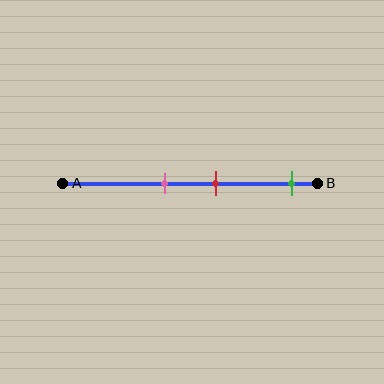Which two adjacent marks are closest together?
The pink and red marks are the closest adjacent pair.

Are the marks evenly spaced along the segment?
No, the marks are not evenly spaced.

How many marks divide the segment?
There are 3 marks dividing the segment.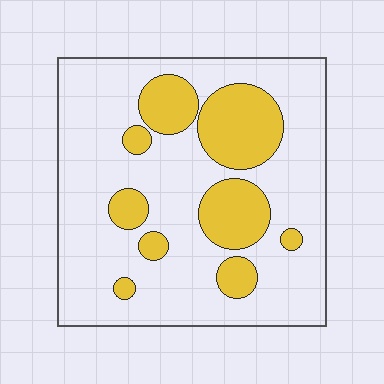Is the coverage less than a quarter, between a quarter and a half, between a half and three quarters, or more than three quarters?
Less than a quarter.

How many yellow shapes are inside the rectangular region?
9.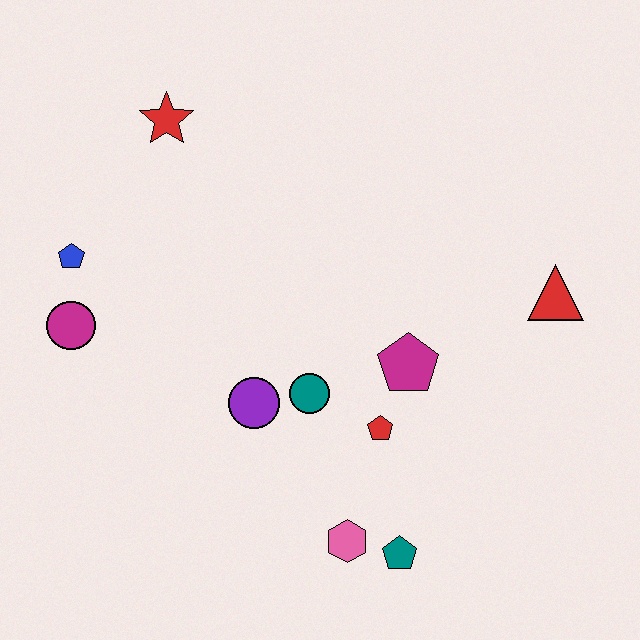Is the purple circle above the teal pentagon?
Yes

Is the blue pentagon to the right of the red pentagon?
No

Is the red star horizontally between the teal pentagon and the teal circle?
No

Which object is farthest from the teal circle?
The red star is farthest from the teal circle.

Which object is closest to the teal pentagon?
The pink hexagon is closest to the teal pentagon.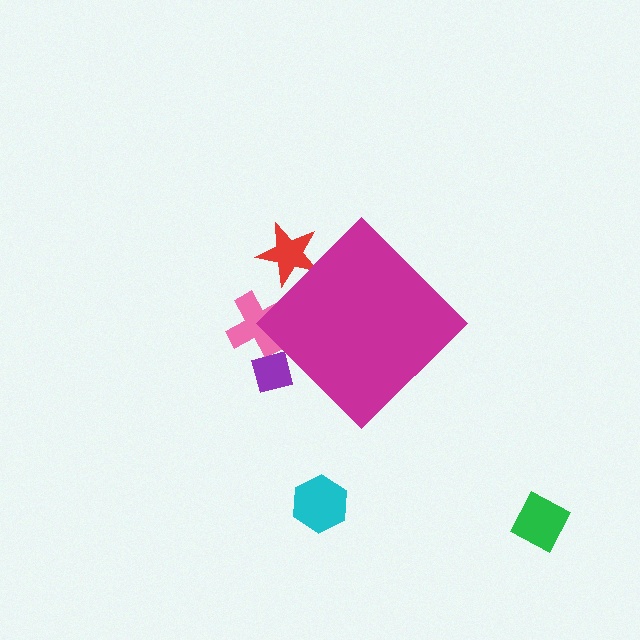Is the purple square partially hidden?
Yes, the purple square is partially hidden behind the magenta diamond.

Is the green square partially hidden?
No, the green square is fully visible.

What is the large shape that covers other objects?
A magenta diamond.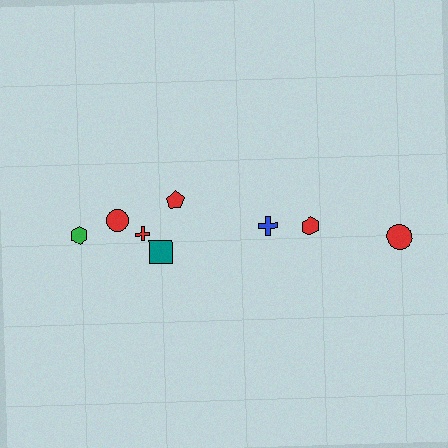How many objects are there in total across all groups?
There are 8 objects.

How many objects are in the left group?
There are 5 objects.